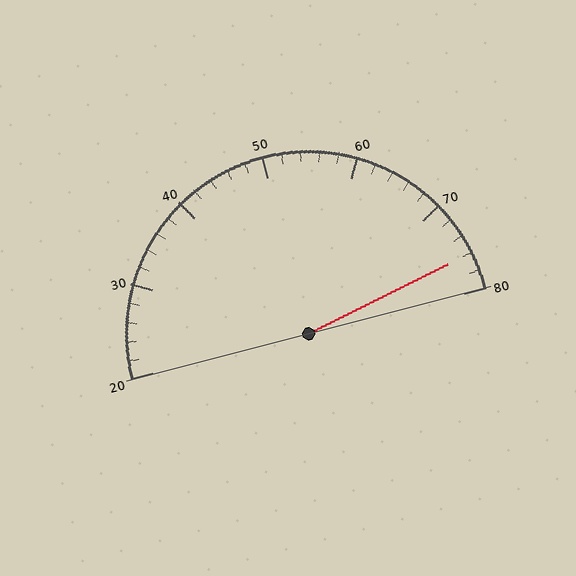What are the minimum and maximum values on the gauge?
The gauge ranges from 20 to 80.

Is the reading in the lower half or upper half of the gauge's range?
The reading is in the upper half of the range (20 to 80).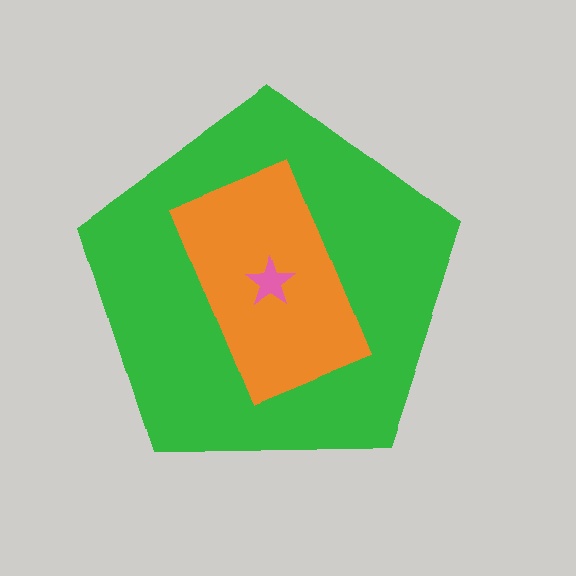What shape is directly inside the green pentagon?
The orange rectangle.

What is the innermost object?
The pink star.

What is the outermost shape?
The green pentagon.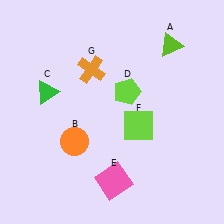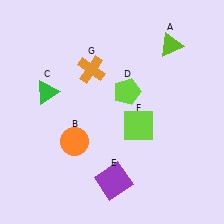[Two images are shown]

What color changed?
The square (E) changed from pink in Image 1 to purple in Image 2.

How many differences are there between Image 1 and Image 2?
There is 1 difference between the two images.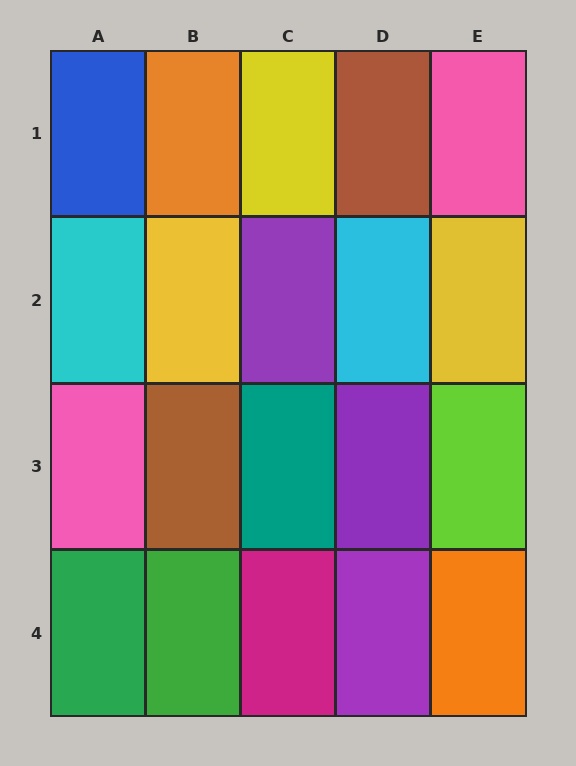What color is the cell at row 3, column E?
Lime.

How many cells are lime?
1 cell is lime.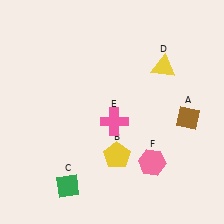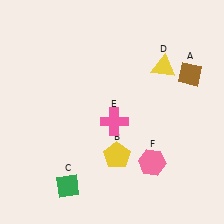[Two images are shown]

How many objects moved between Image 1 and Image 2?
1 object moved between the two images.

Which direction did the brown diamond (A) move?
The brown diamond (A) moved up.